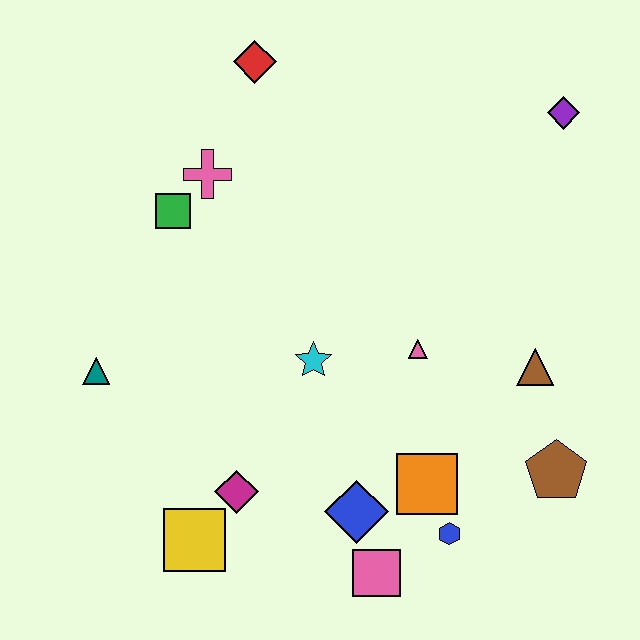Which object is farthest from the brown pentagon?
The red diamond is farthest from the brown pentagon.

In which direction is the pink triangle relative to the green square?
The pink triangle is to the right of the green square.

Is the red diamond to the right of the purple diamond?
No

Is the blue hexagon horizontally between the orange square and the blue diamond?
No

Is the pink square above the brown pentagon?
No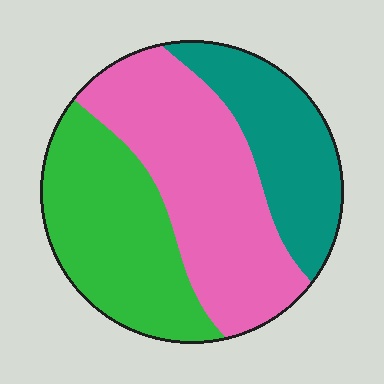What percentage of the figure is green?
Green takes up about one third (1/3) of the figure.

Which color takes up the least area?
Teal, at roughly 25%.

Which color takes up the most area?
Pink, at roughly 40%.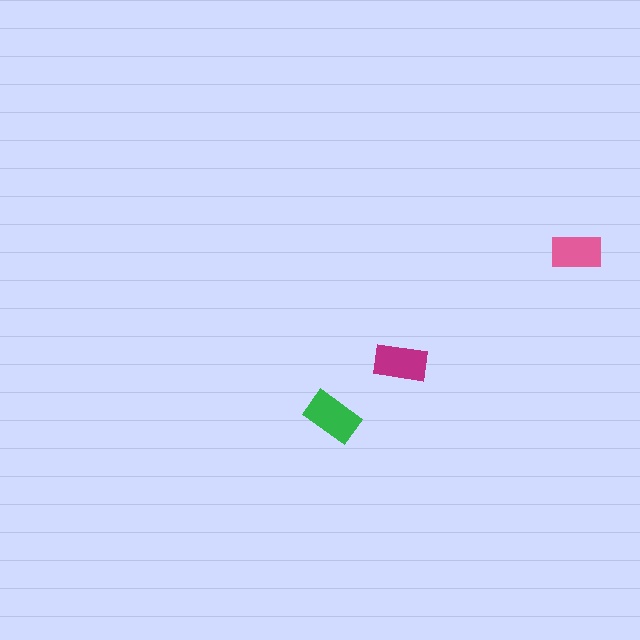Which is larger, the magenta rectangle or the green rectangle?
The green one.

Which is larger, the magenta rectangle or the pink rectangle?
The magenta one.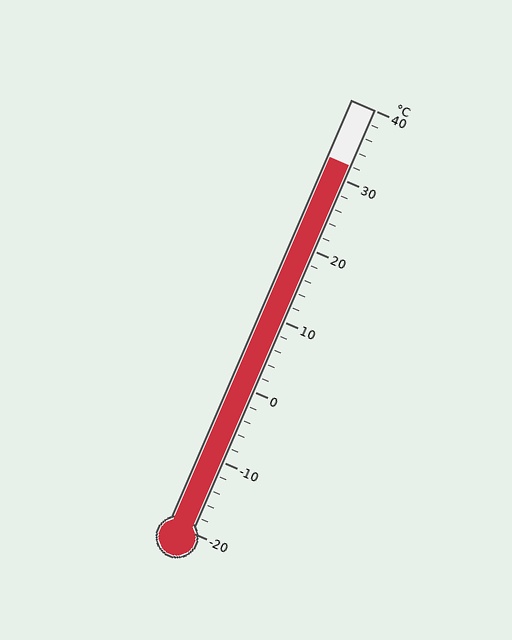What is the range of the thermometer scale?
The thermometer scale ranges from -20°C to 40°C.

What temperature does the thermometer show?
The thermometer shows approximately 32°C.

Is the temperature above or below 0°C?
The temperature is above 0°C.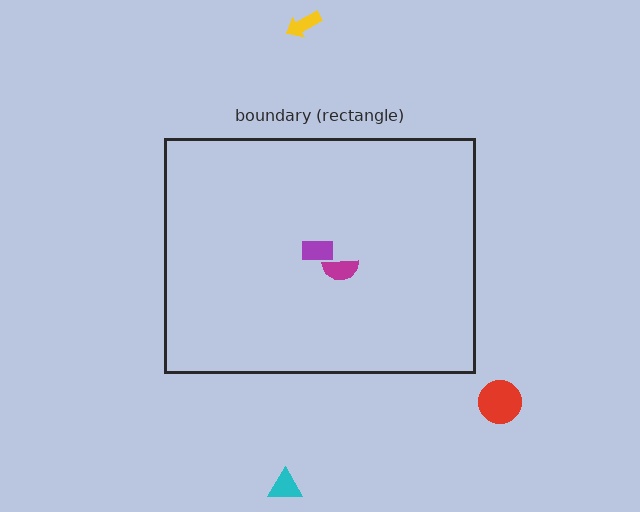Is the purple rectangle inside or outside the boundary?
Inside.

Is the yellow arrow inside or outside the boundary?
Outside.